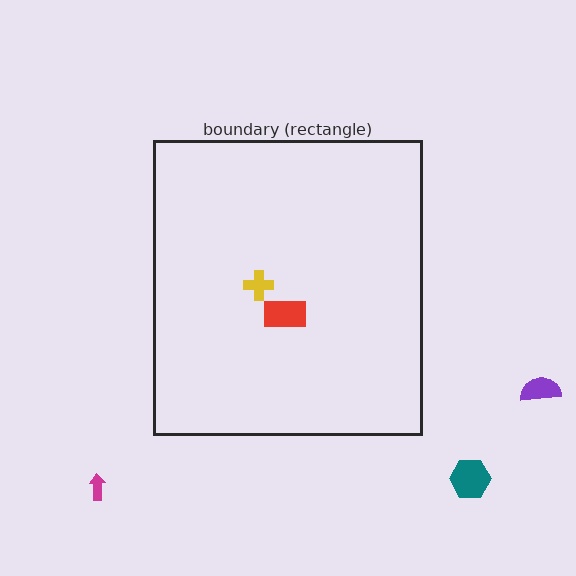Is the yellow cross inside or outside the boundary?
Inside.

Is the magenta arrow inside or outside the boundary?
Outside.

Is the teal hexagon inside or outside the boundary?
Outside.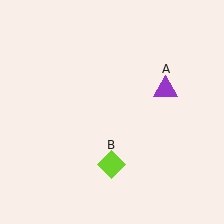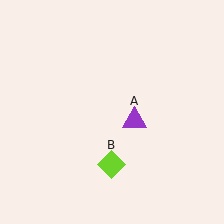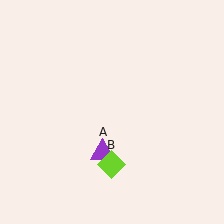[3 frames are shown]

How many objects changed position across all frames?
1 object changed position: purple triangle (object A).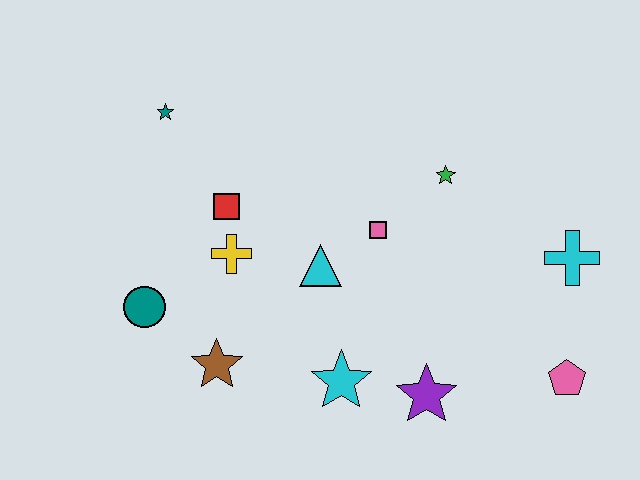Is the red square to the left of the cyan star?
Yes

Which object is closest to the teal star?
The red square is closest to the teal star.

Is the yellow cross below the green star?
Yes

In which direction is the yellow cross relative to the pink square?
The yellow cross is to the left of the pink square.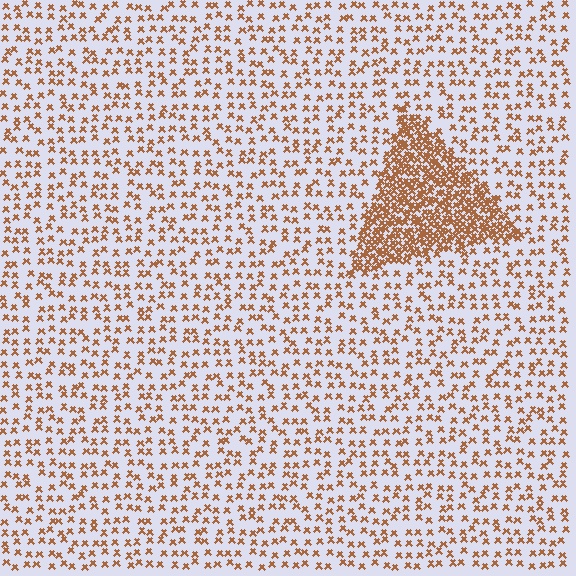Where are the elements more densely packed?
The elements are more densely packed inside the triangle boundary.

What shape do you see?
I see a triangle.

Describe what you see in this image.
The image contains small brown elements arranged at two different densities. A triangle-shaped region is visible where the elements are more densely packed than the surrounding area.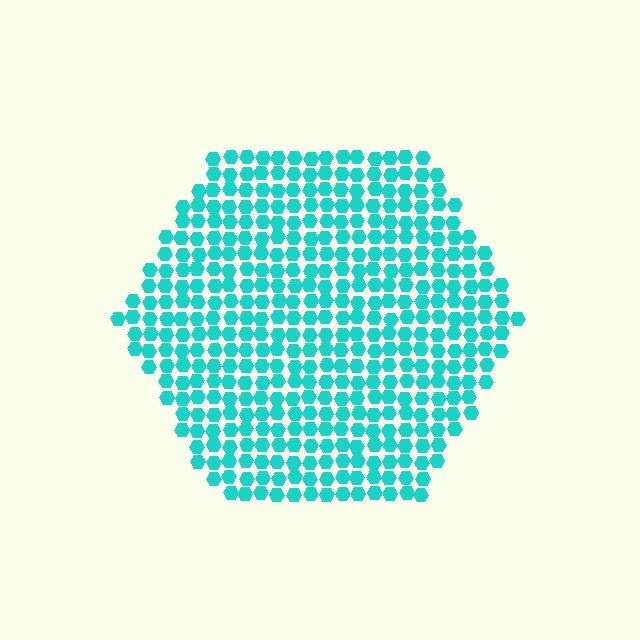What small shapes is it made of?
It is made of small hexagons.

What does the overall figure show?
The overall figure shows a hexagon.